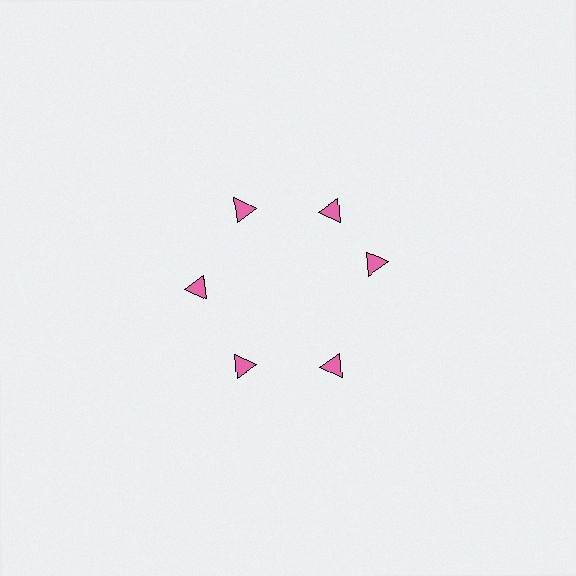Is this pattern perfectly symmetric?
No. The 6 pink triangles are arranged in a ring, but one element near the 3 o'clock position is rotated out of alignment along the ring, breaking the 6-fold rotational symmetry.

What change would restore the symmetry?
The symmetry would be restored by rotating it back into even spacing with its neighbors so that all 6 triangles sit at equal angles and equal distance from the center.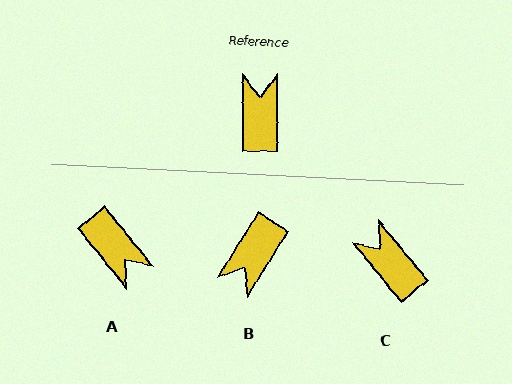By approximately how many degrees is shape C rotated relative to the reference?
Approximately 40 degrees counter-clockwise.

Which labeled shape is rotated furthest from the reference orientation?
B, about 148 degrees away.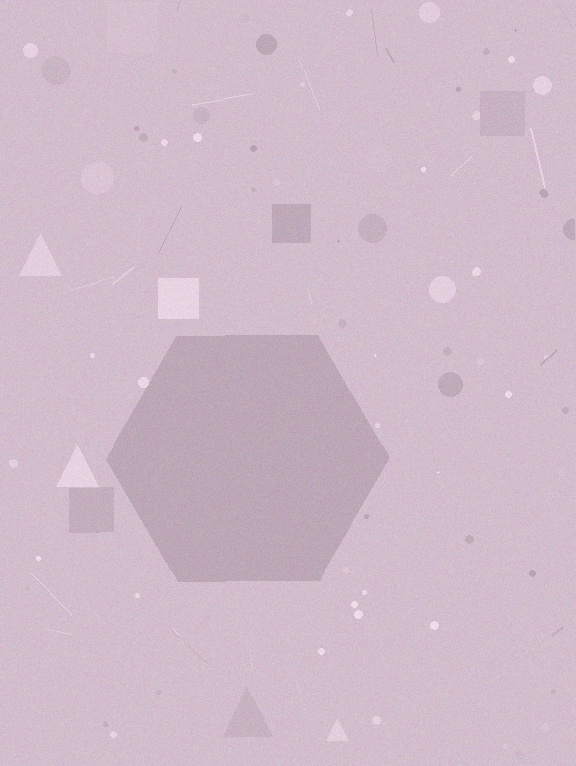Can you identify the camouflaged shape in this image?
The camouflaged shape is a hexagon.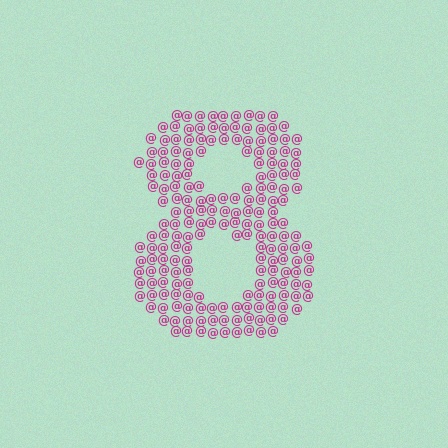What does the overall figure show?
The overall figure shows the digit 8.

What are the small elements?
The small elements are at signs.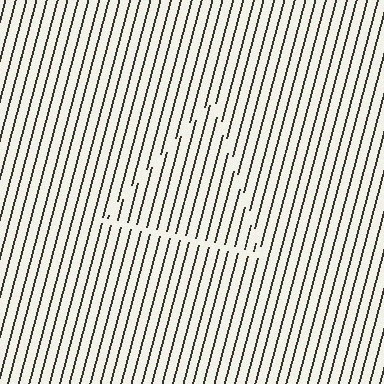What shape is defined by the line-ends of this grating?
An illusory triangle. The interior of the shape contains the same grating, shifted by half a period — the contour is defined by the phase discontinuity where line-ends from the inner and outer gratings abut.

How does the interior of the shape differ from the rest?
The interior of the shape contains the same grating, shifted by half a period — the contour is defined by the phase discontinuity where line-ends from the inner and outer gratings abut.